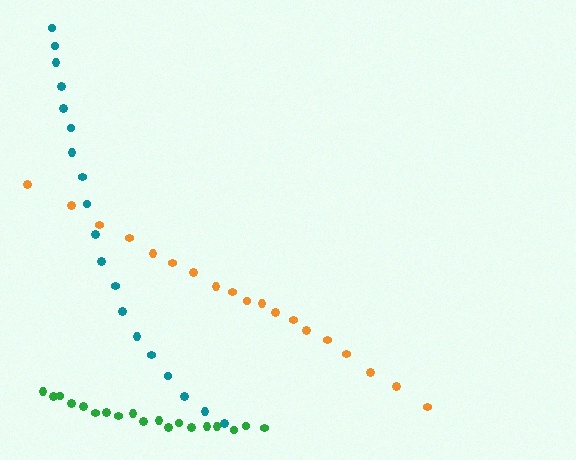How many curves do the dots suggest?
There are 3 distinct paths.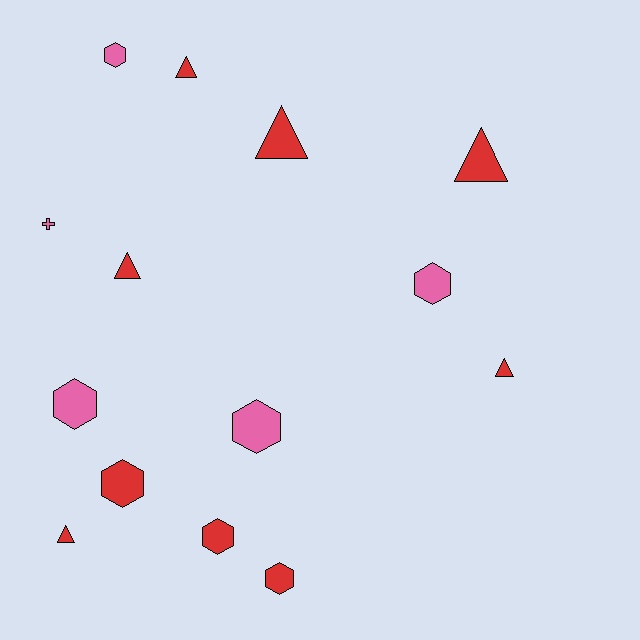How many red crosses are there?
There are no red crosses.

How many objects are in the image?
There are 14 objects.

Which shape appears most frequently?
Hexagon, with 7 objects.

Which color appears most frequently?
Red, with 9 objects.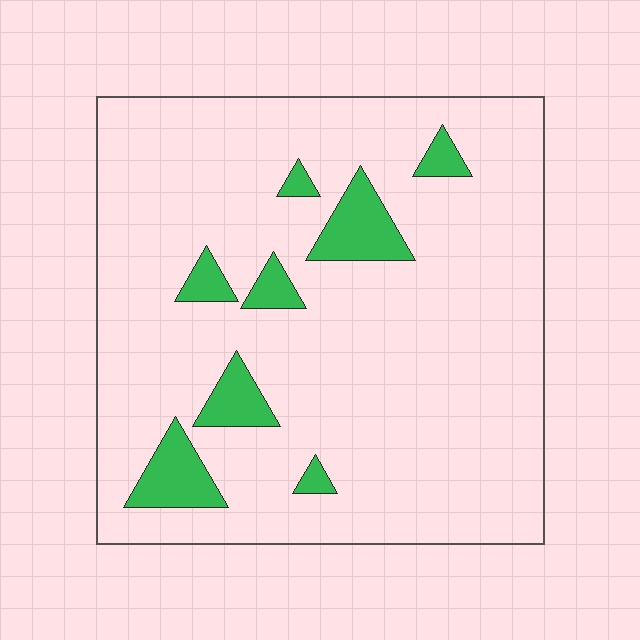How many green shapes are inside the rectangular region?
8.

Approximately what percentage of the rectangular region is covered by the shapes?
Approximately 10%.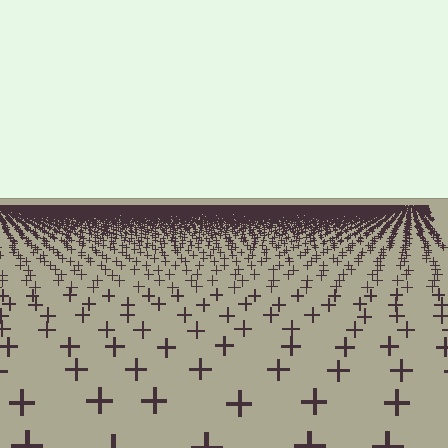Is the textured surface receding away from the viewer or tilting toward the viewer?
The surface is receding away from the viewer. Texture elements get smaller and denser toward the top.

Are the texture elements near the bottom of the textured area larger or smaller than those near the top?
Larger. Near the bottom, elements are closer to the viewer and appear at a bigger on-screen size.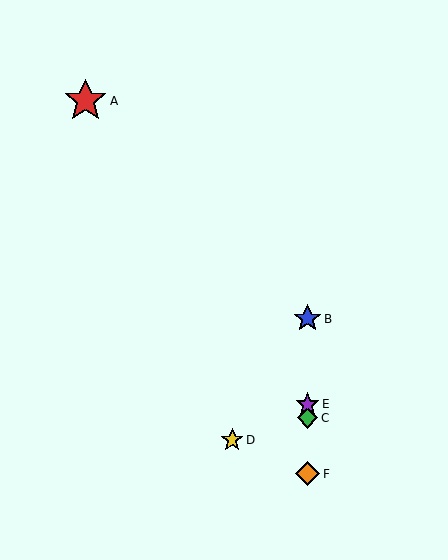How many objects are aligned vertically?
4 objects (B, C, E, F) are aligned vertically.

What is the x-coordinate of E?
Object E is at x≈307.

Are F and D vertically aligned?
No, F is at x≈307 and D is at x≈232.